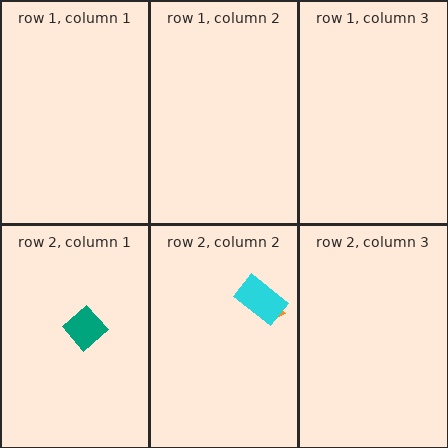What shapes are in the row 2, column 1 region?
The teal diamond.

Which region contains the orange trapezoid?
The row 2, column 2 region.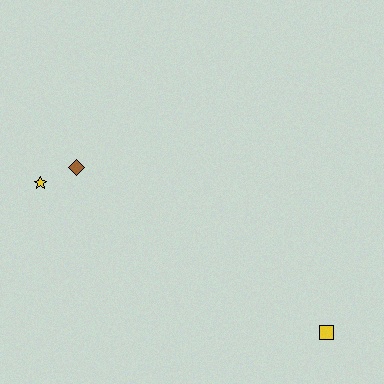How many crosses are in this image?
There are no crosses.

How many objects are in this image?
There are 3 objects.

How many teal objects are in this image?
There are no teal objects.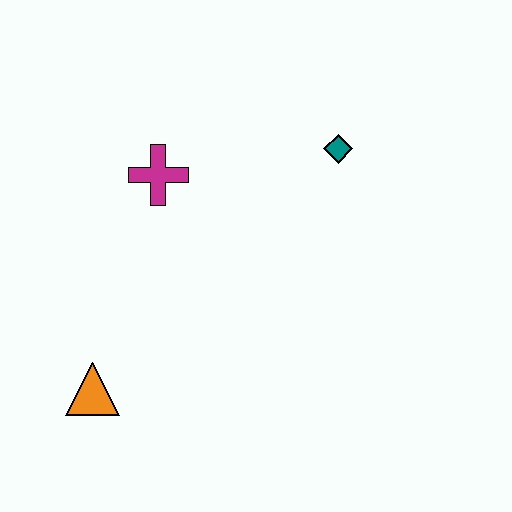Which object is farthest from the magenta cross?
The orange triangle is farthest from the magenta cross.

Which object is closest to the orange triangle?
The magenta cross is closest to the orange triangle.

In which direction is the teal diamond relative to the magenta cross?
The teal diamond is to the right of the magenta cross.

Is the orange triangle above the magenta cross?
No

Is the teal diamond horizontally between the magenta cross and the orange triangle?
No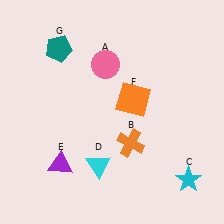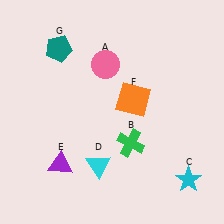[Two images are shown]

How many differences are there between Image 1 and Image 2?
There is 1 difference between the two images.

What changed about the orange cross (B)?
In Image 1, B is orange. In Image 2, it changed to green.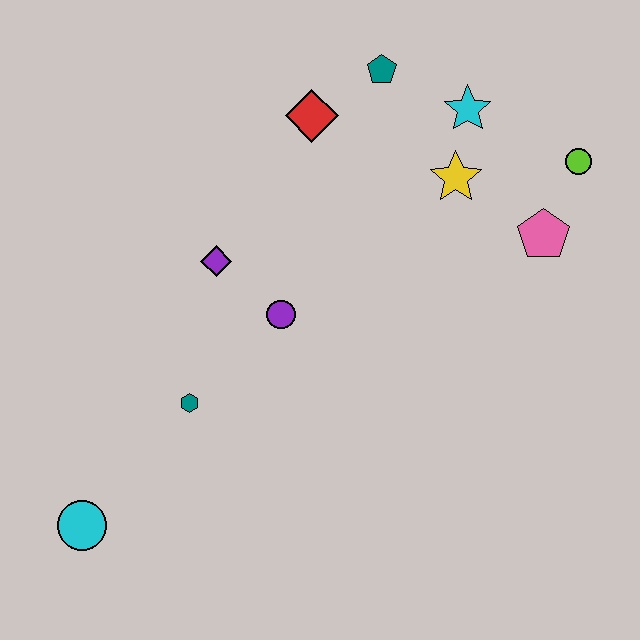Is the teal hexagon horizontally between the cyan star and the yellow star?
No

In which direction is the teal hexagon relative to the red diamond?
The teal hexagon is below the red diamond.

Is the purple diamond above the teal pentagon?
No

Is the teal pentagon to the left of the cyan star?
Yes